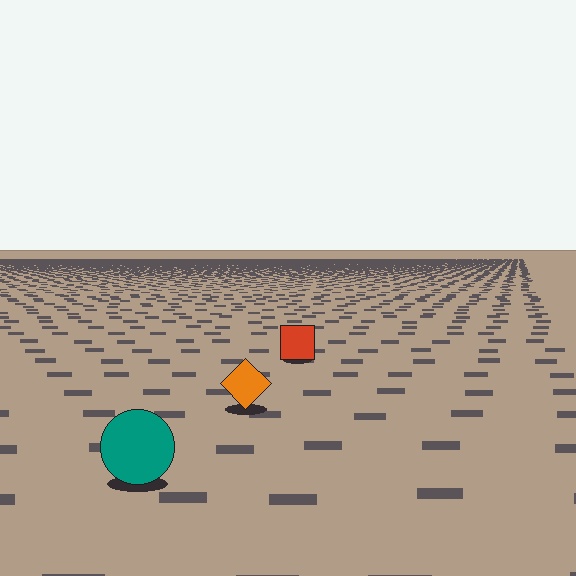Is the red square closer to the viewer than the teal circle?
No. The teal circle is closer — you can tell from the texture gradient: the ground texture is coarser near it.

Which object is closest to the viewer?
The teal circle is closest. The texture marks near it are larger and more spread out.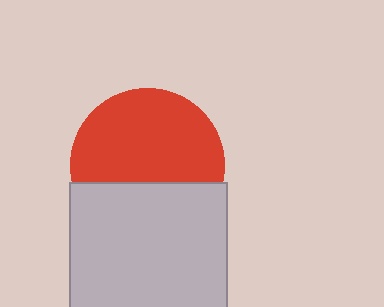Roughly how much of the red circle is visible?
About half of it is visible (roughly 63%).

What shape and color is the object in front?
The object in front is a light gray square.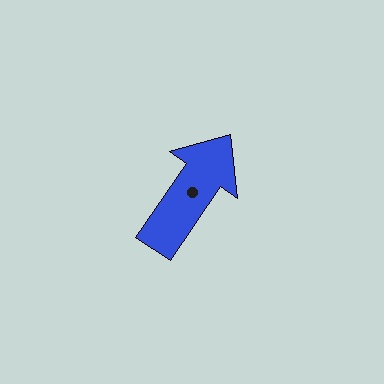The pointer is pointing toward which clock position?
Roughly 1 o'clock.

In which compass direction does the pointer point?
Northeast.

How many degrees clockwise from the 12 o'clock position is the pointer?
Approximately 34 degrees.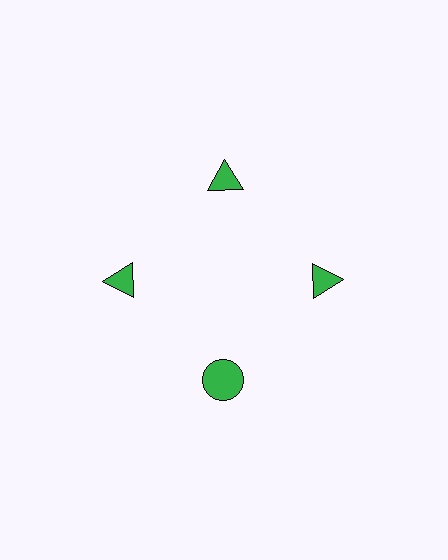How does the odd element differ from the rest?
It has a different shape: circle instead of triangle.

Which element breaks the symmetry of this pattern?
The green circle at roughly the 6 o'clock position breaks the symmetry. All other shapes are green triangles.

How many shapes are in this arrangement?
There are 4 shapes arranged in a ring pattern.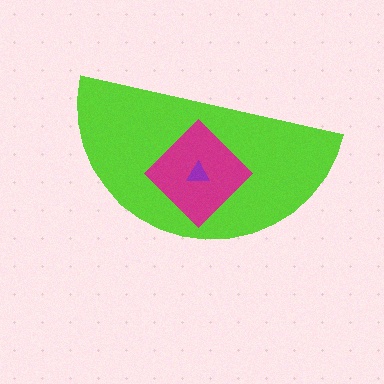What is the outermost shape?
The lime semicircle.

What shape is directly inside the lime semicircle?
The magenta diamond.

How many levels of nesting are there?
3.